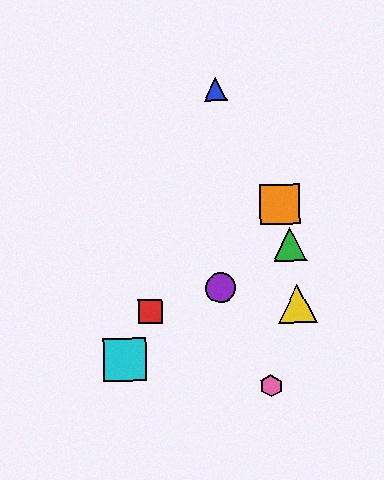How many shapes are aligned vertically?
2 shapes (the blue triangle, the purple circle) are aligned vertically.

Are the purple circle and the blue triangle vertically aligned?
Yes, both are at x≈220.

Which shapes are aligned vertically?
The blue triangle, the purple circle are aligned vertically.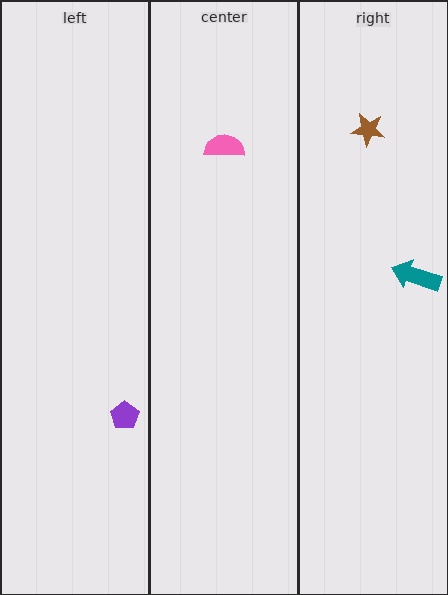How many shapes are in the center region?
1.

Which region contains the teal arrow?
The right region.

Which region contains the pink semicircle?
The center region.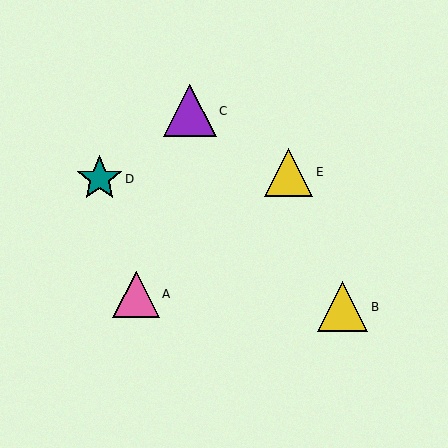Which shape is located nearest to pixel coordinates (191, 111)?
The purple triangle (labeled C) at (190, 111) is nearest to that location.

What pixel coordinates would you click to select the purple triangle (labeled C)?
Click at (190, 111) to select the purple triangle C.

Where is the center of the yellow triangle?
The center of the yellow triangle is at (343, 307).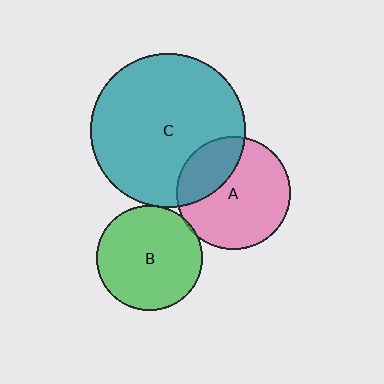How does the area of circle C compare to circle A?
Approximately 1.9 times.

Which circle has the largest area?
Circle C (teal).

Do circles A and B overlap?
Yes.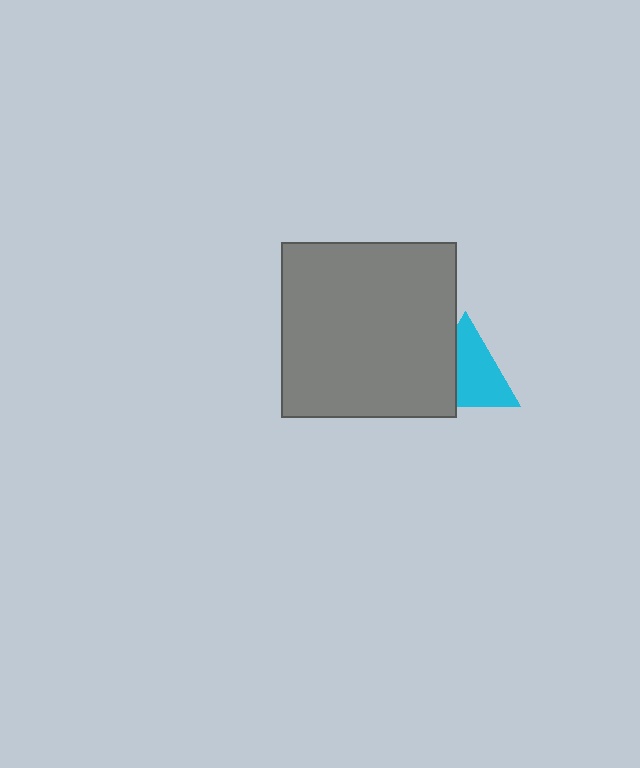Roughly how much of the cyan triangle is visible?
About half of it is visible (roughly 63%).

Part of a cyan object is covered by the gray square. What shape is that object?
It is a triangle.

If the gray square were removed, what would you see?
You would see the complete cyan triangle.